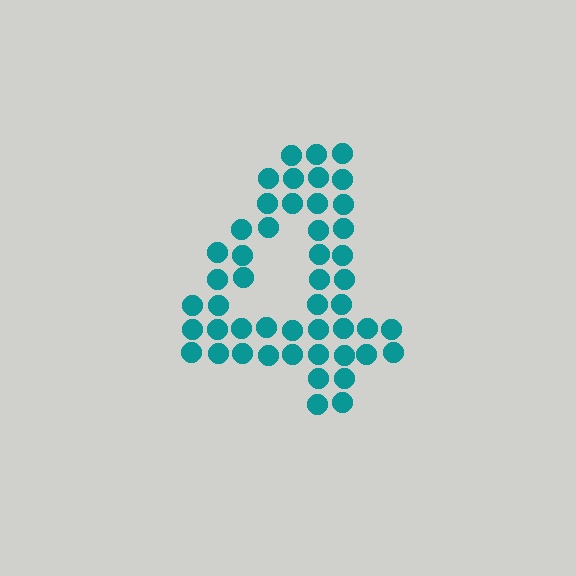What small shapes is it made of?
It is made of small circles.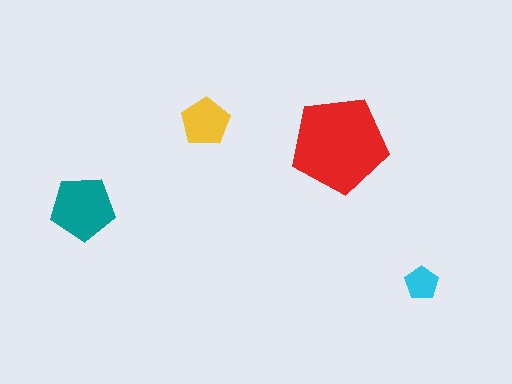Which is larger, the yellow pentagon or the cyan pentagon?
The yellow one.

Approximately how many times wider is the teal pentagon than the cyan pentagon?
About 2 times wider.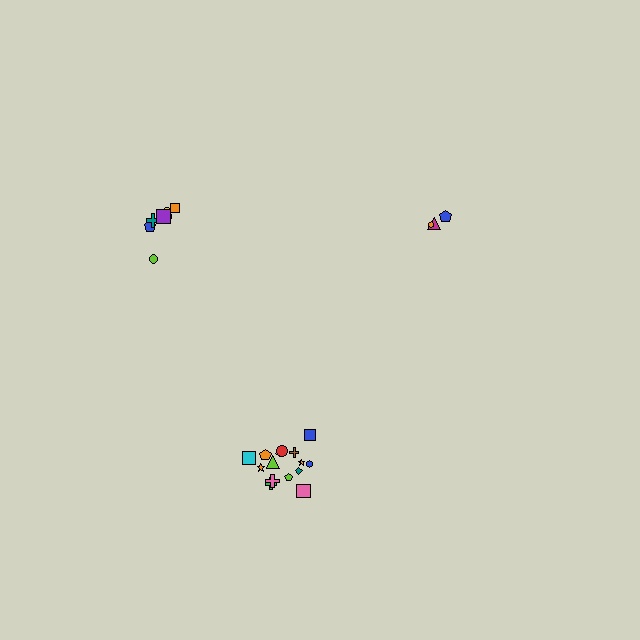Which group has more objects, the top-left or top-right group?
The top-left group.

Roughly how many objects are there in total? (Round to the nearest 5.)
Roughly 25 objects in total.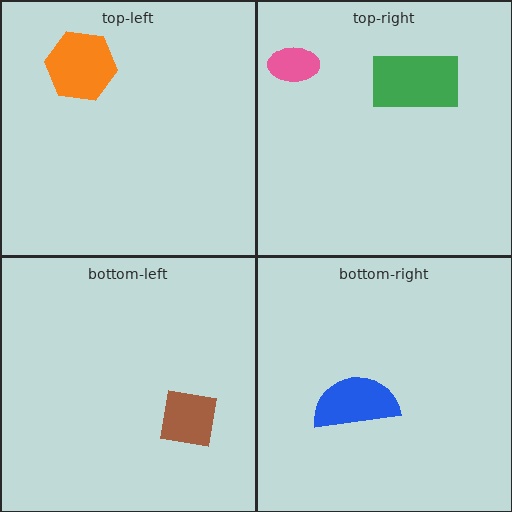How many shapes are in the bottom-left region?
1.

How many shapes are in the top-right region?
2.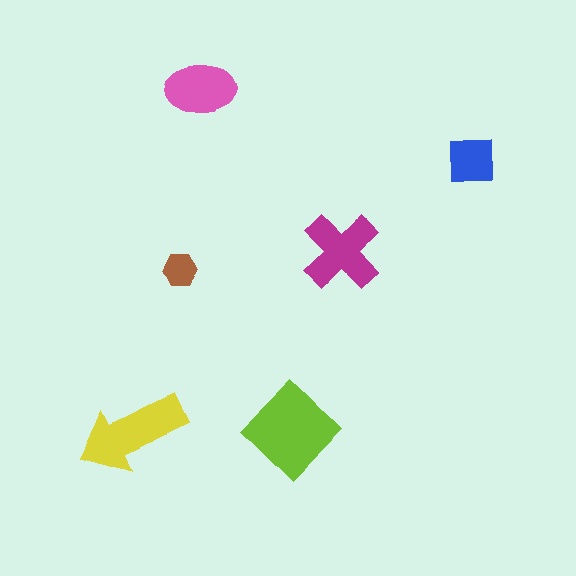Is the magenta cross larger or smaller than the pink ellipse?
Larger.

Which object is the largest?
The lime diamond.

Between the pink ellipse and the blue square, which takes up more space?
The pink ellipse.